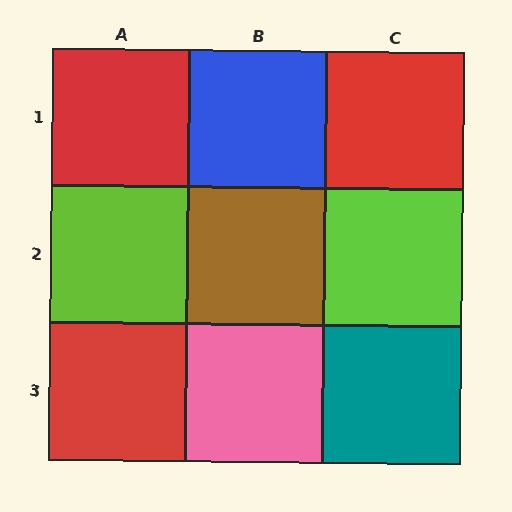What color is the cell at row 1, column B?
Blue.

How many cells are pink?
1 cell is pink.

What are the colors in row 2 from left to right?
Lime, brown, lime.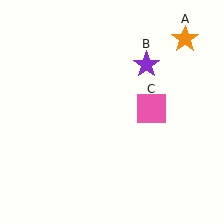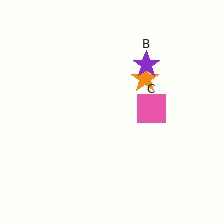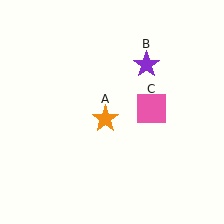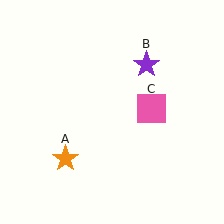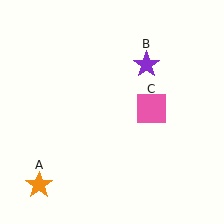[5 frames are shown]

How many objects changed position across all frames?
1 object changed position: orange star (object A).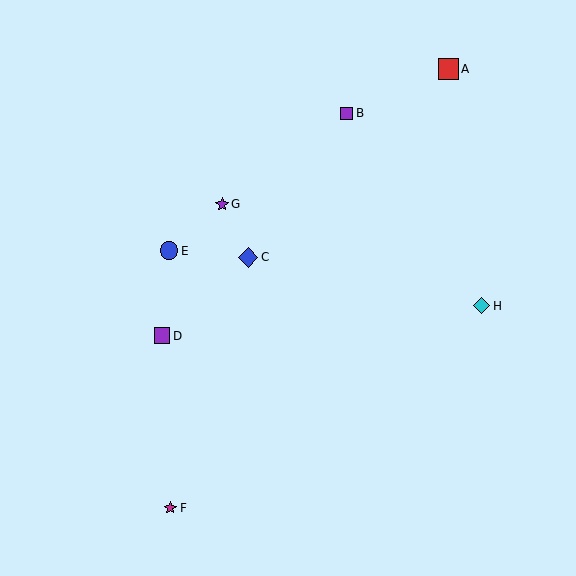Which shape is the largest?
The red square (labeled A) is the largest.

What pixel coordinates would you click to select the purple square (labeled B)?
Click at (346, 113) to select the purple square B.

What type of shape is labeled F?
Shape F is a magenta star.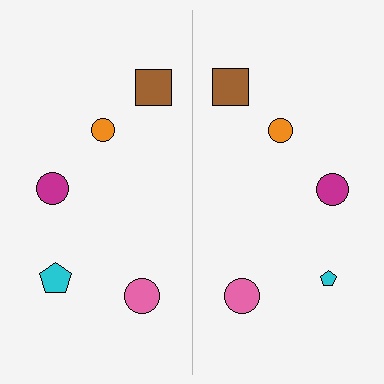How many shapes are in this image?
There are 10 shapes in this image.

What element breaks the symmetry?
The cyan pentagon on the right side has a different size than its mirror counterpart.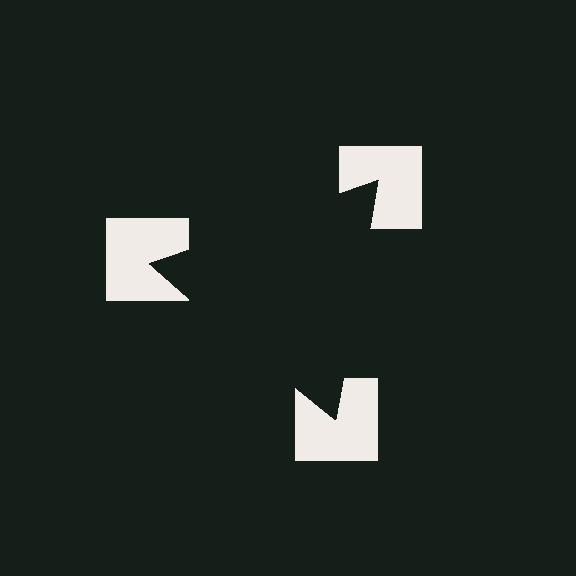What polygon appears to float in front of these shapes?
An illusory triangle — its edges are inferred from the aligned wedge cuts in the notched squares, not physically drawn.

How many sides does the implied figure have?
3 sides.